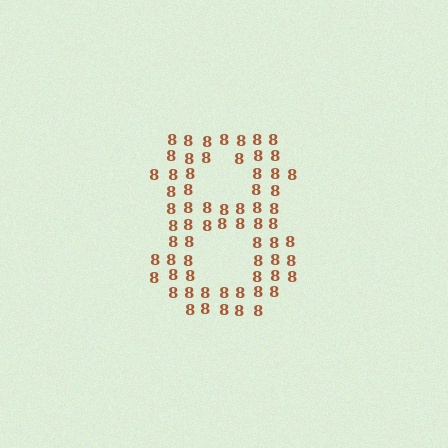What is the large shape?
The large shape is the digit 8.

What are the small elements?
The small elements are digit 8's.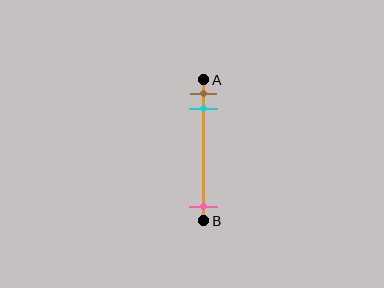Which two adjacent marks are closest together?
The brown and cyan marks are the closest adjacent pair.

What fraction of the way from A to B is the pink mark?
The pink mark is approximately 90% (0.9) of the way from A to B.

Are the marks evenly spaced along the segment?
No, the marks are not evenly spaced.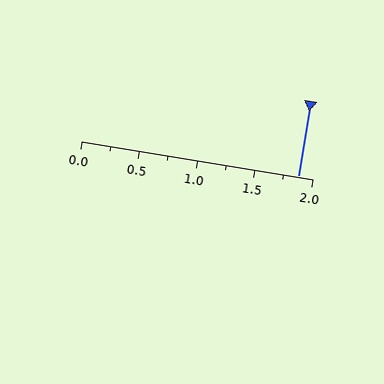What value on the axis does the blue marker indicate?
The marker indicates approximately 1.88.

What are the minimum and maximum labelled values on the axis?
The axis runs from 0.0 to 2.0.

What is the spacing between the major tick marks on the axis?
The major ticks are spaced 0.5 apart.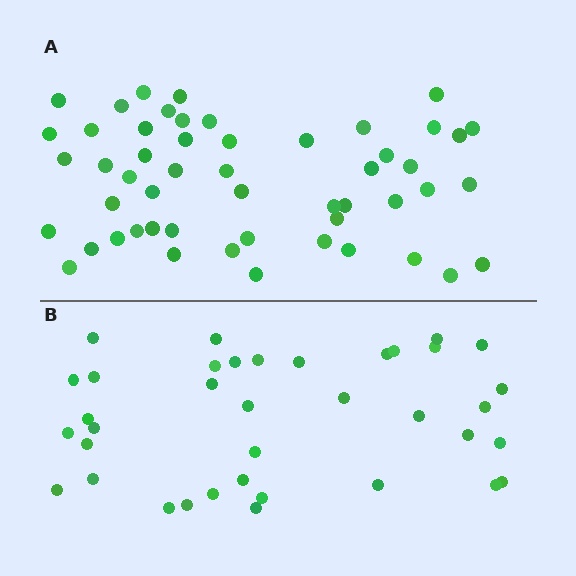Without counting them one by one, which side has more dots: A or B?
Region A (the top region) has more dots.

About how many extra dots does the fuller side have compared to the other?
Region A has approximately 15 more dots than region B.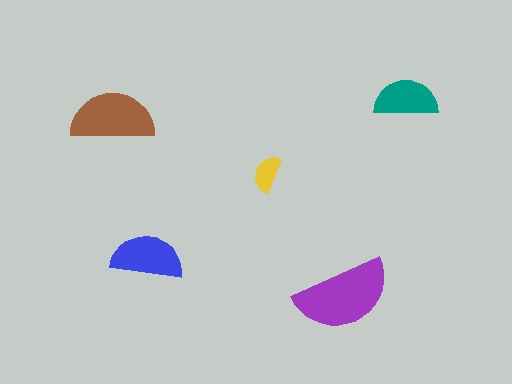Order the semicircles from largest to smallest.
the purple one, the brown one, the blue one, the teal one, the yellow one.